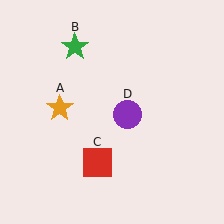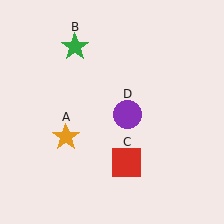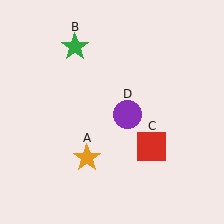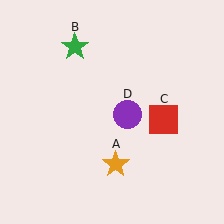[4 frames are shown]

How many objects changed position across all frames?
2 objects changed position: orange star (object A), red square (object C).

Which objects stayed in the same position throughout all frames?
Green star (object B) and purple circle (object D) remained stationary.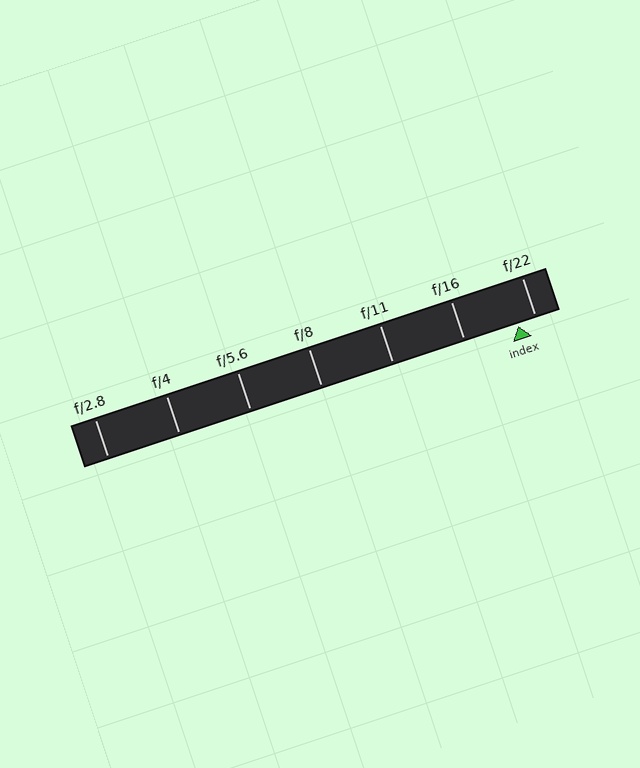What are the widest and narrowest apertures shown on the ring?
The widest aperture shown is f/2.8 and the narrowest is f/22.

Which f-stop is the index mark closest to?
The index mark is closest to f/22.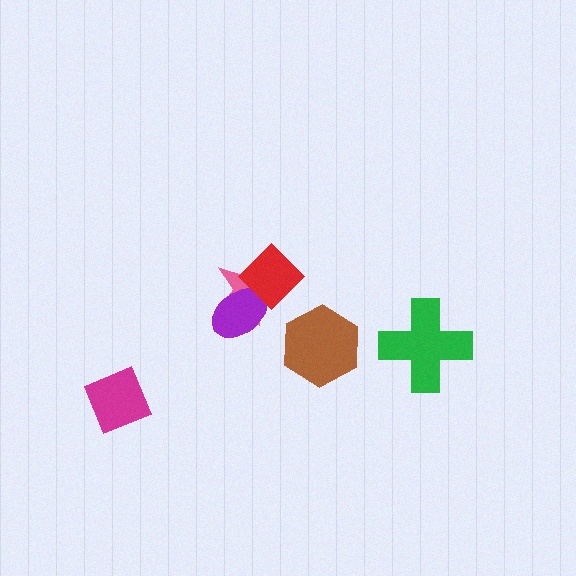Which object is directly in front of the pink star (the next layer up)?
The purple ellipse is directly in front of the pink star.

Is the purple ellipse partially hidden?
Yes, it is partially covered by another shape.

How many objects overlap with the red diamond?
2 objects overlap with the red diamond.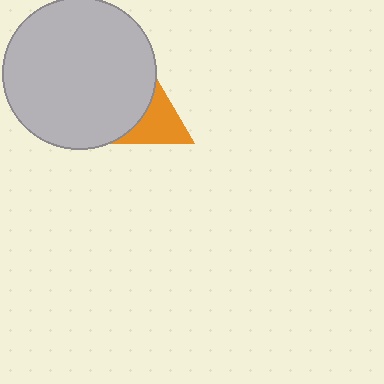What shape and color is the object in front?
The object in front is a light gray circle.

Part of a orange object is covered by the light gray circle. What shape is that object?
It is a triangle.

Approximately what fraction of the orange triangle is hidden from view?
Roughly 46% of the orange triangle is hidden behind the light gray circle.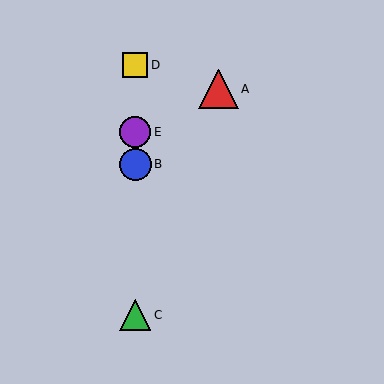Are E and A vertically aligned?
No, E is at x≈135 and A is at x≈218.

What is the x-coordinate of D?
Object D is at x≈135.